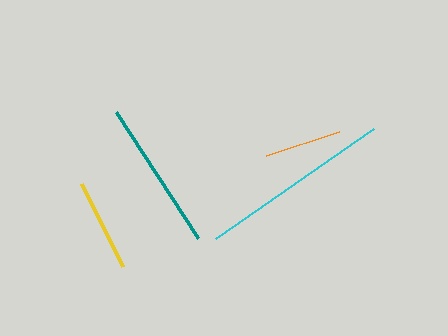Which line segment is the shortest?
The orange line is the shortest at approximately 77 pixels.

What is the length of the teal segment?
The teal segment is approximately 151 pixels long.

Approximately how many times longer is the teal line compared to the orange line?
The teal line is approximately 2.0 times the length of the orange line.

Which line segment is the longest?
The cyan line is the longest at approximately 192 pixels.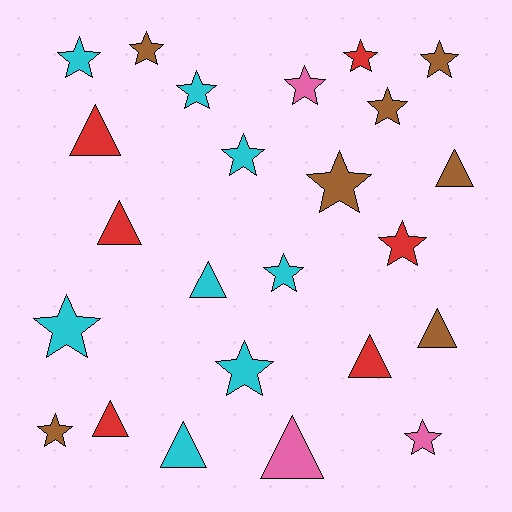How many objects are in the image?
There are 24 objects.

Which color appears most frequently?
Cyan, with 8 objects.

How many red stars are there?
There are 2 red stars.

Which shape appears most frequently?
Star, with 15 objects.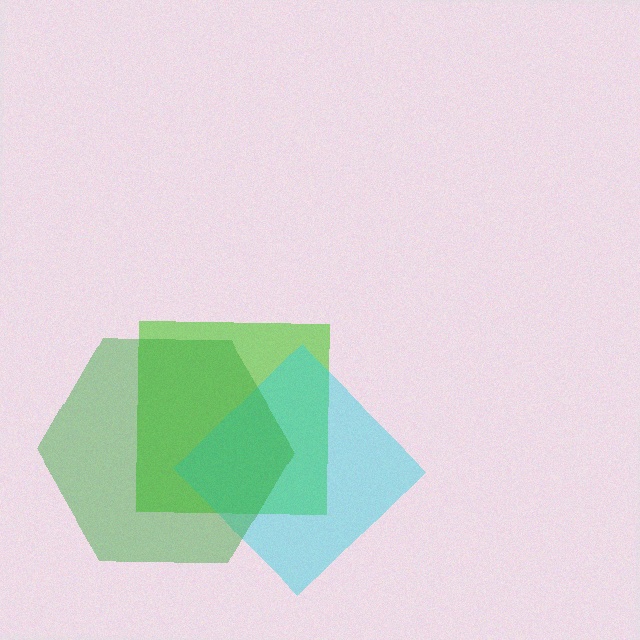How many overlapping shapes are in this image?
There are 3 overlapping shapes in the image.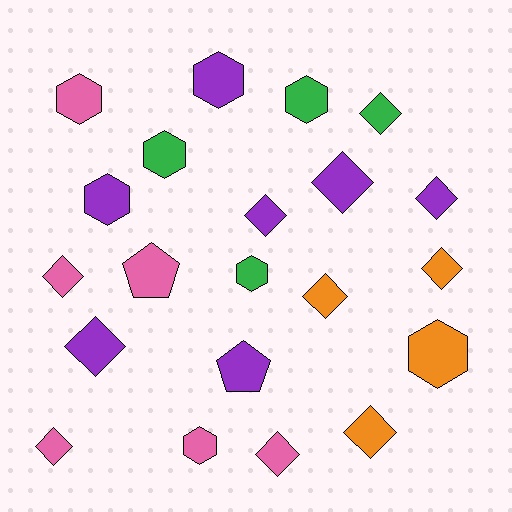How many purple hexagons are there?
There are 2 purple hexagons.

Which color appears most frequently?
Purple, with 7 objects.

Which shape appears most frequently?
Diamond, with 11 objects.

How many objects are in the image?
There are 21 objects.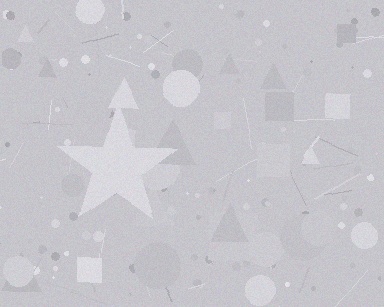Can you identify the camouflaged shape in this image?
The camouflaged shape is a star.